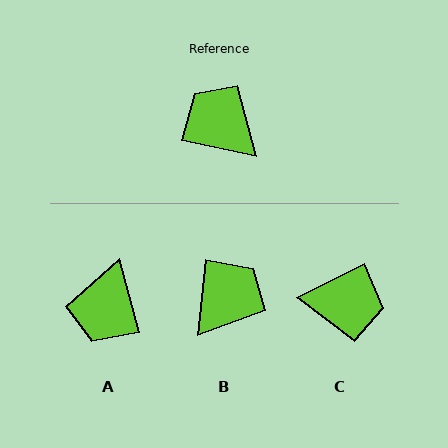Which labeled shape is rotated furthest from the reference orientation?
C, about 142 degrees away.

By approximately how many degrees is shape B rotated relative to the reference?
Approximately 85 degrees clockwise.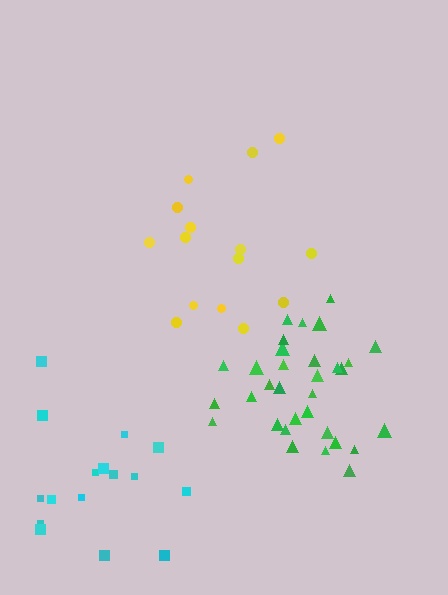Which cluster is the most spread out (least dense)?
Yellow.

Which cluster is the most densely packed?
Green.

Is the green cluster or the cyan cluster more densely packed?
Green.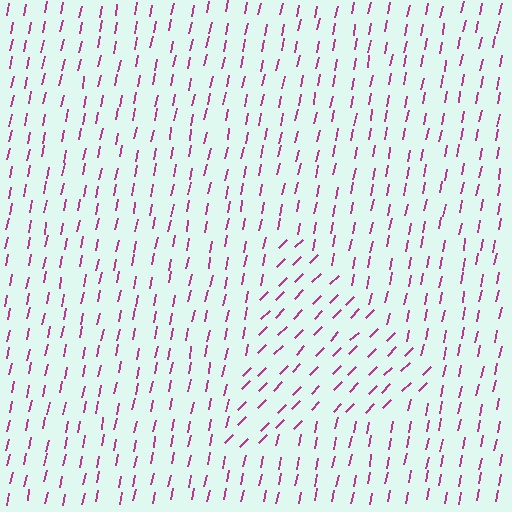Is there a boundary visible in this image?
Yes, there is a texture boundary formed by a change in line orientation.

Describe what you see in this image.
The image is filled with small magenta line segments. A triangle region in the image has lines oriented differently from the surrounding lines, creating a visible texture boundary.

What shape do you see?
I see a triangle.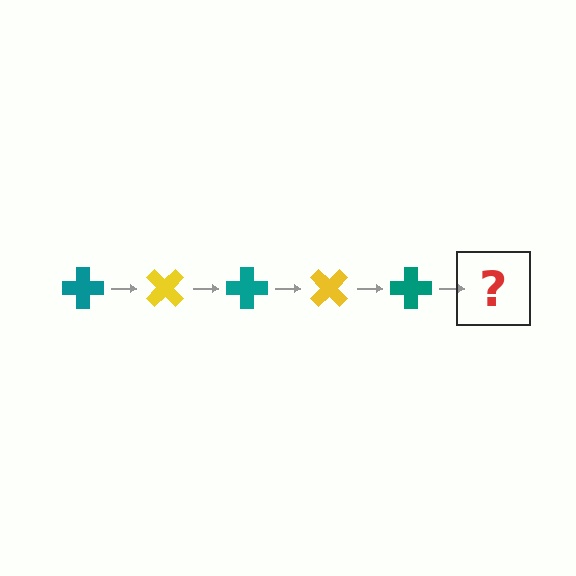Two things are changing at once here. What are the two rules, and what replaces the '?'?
The two rules are that it rotates 45 degrees each step and the color cycles through teal and yellow. The '?' should be a yellow cross, rotated 225 degrees from the start.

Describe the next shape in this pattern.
It should be a yellow cross, rotated 225 degrees from the start.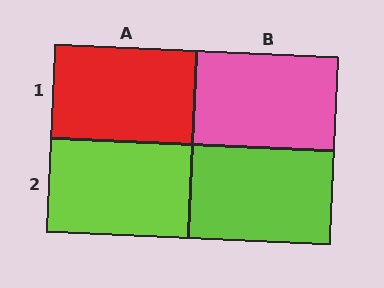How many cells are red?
1 cell is red.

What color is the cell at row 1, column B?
Pink.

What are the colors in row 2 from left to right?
Lime, lime.